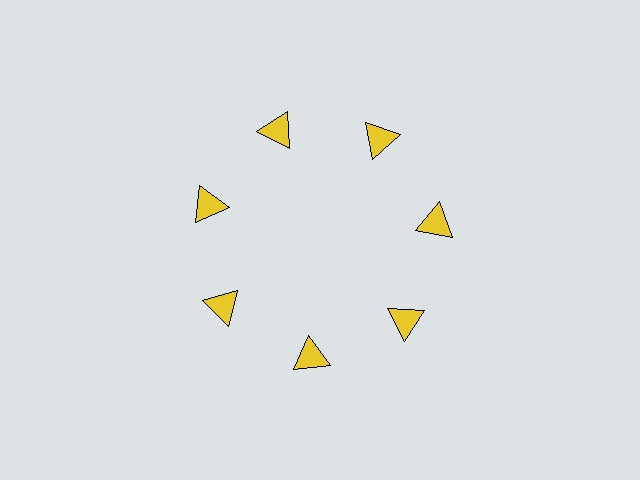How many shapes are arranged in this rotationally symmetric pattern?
There are 7 shapes, arranged in 7 groups of 1.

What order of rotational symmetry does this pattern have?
This pattern has 7-fold rotational symmetry.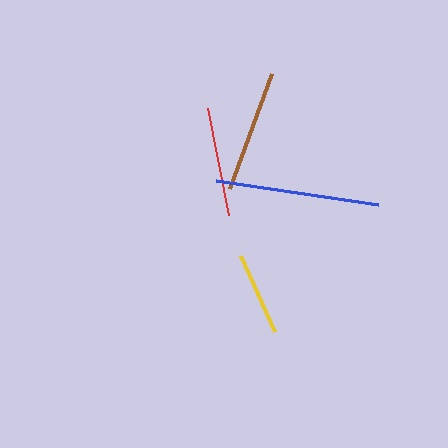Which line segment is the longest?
The blue line is the longest at approximately 164 pixels.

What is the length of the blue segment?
The blue segment is approximately 164 pixels long.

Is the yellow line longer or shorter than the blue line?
The blue line is longer than the yellow line.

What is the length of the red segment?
The red segment is approximately 109 pixels long.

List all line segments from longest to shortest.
From longest to shortest: blue, brown, red, yellow.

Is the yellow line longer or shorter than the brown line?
The brown line is longer than the yellow line.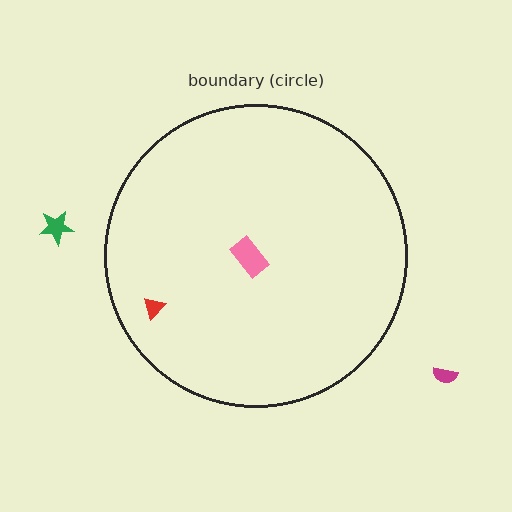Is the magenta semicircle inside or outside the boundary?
Outside.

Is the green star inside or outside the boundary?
Outside.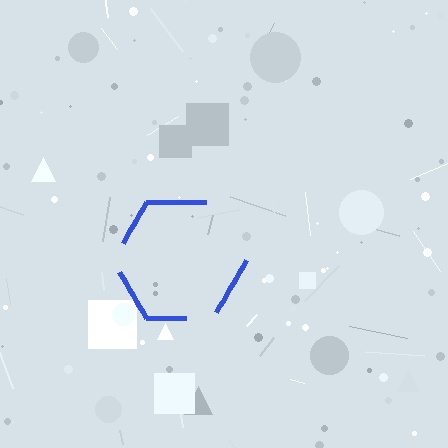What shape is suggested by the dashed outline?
The dashed outline suggests a hexagon.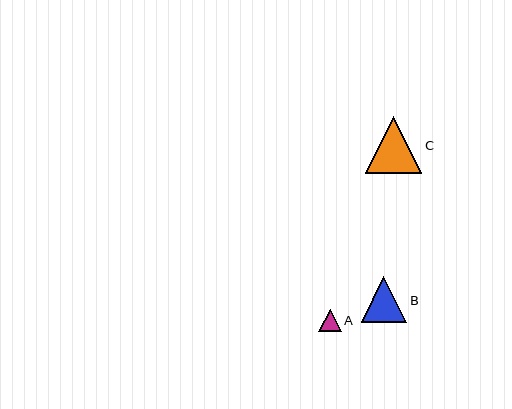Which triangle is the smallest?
Triangle A is the smallest with a size of approximately 23 pixels.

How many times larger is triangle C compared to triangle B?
Triangle C is approximately 1.2 times the size of triangle B.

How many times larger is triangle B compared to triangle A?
Triangle B is approximately 2.0 times the size of triangle A.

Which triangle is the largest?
Triangle C is the largest with a size of approximately 56 pixels.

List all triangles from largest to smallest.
From largest to smallest: C, B, A.